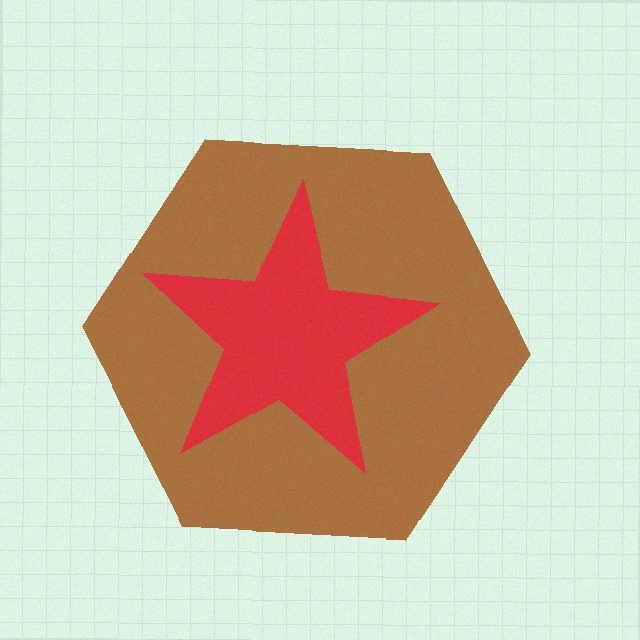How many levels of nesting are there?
2.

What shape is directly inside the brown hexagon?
The red star.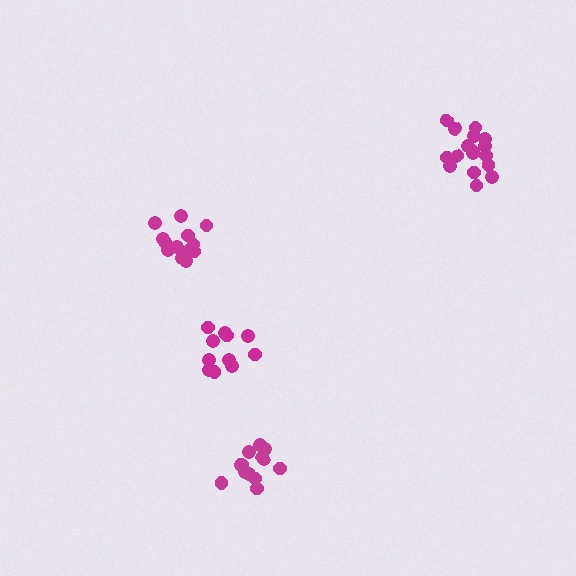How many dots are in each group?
Group 1: 15 dots, Group 2: 17 dots, Group 3: 11 dots, Group 4: 13 dots (56 total).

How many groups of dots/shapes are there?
There are 4 groups.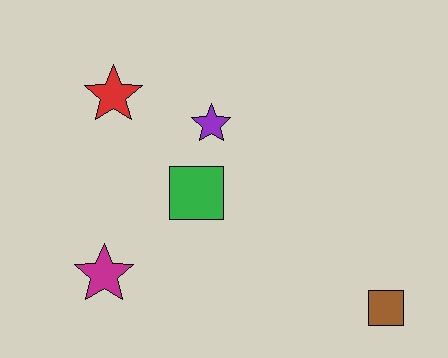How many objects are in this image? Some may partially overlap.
There are 5 objects.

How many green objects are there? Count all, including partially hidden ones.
There is 1 green object.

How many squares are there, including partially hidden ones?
There are 2 squares.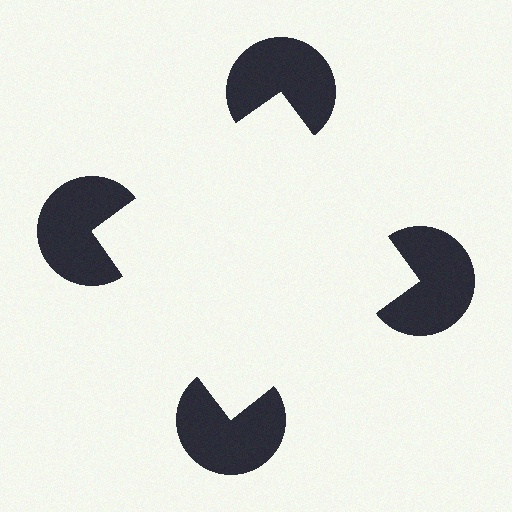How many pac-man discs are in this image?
There are 4 — one at each vertex of the illusory square.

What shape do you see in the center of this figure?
An illusory square — its edges are inferred from the aligned wedge cuts in the pac-man discs, not physically drawn.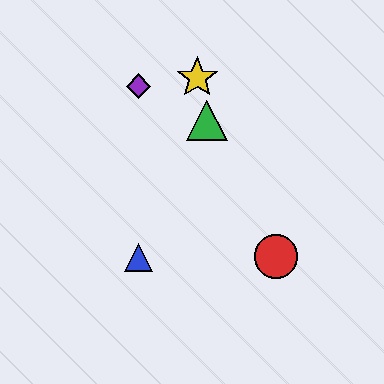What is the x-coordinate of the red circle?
The red circle is at x≈276.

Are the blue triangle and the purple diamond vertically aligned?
Yes, both are at x≈139.